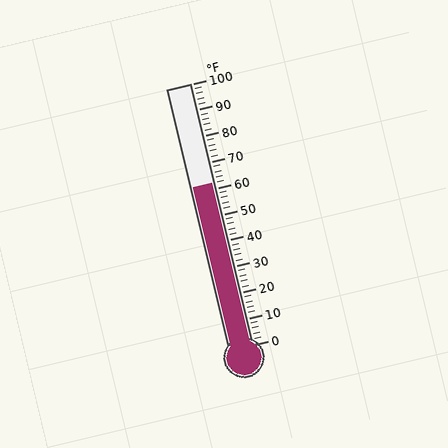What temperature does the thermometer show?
The thermometer shows approximately 62°F.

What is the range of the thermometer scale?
The thermometer scale ranges from 0°F to 100°F.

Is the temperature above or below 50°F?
The temperature is above 50°F.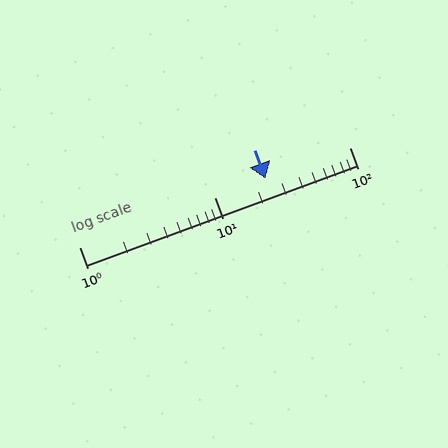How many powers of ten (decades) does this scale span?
The scale spans 2 decades, from 1 to 100.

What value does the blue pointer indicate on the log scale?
The pointer indicates approximately 24.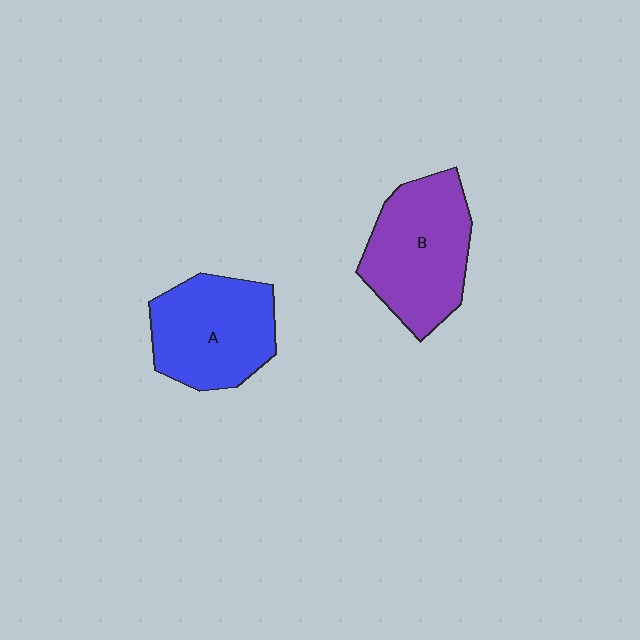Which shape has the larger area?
Shape B (purple).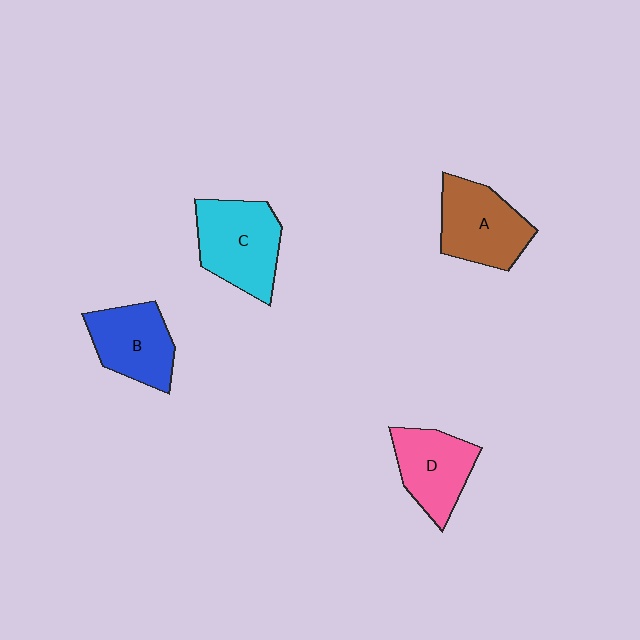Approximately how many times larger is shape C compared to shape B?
Approximately 1.2 times.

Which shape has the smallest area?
Shape D (pink).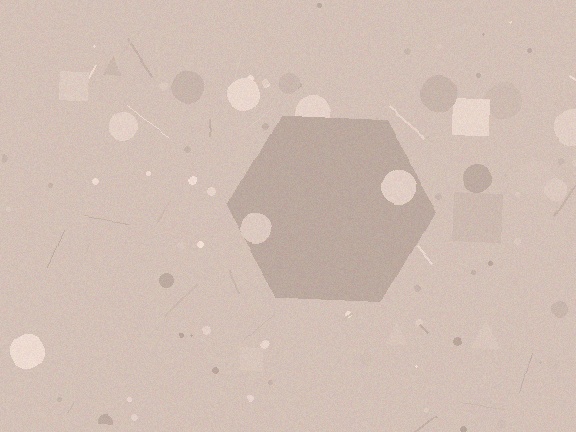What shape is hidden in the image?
A hexagon is hidden in the image.